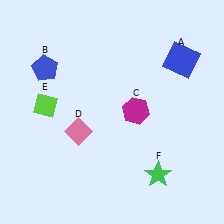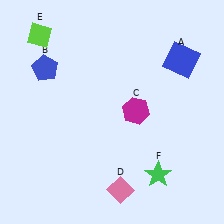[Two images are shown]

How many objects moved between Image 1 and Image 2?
2 objects moved between the two images.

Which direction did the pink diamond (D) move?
The pink diamond (D) moved down.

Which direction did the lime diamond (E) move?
The lime diamond (E) moved up.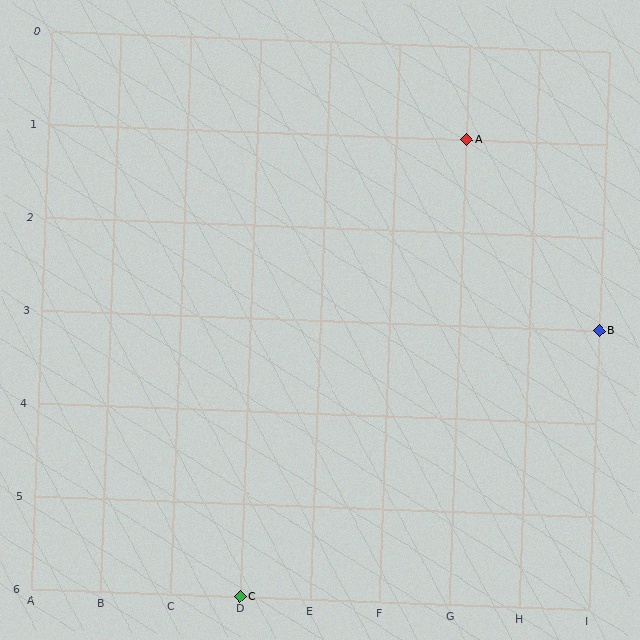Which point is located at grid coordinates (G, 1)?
Point A is at (G, 1).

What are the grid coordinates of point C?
Point C is at grid coordinates (D, 6).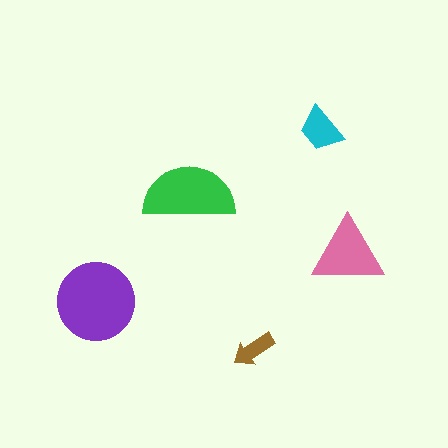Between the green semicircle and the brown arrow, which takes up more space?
The green semicircle.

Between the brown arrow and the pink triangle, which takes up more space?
The pink triangle.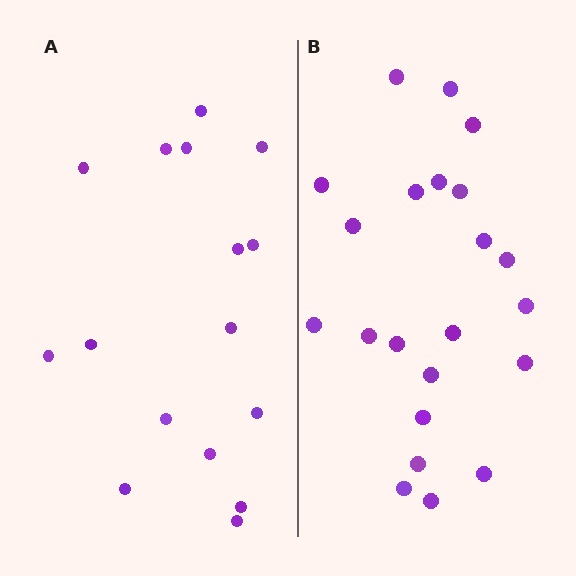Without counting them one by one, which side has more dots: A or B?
Region B (the right region) has more dots.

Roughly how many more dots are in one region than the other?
Region B has about 6 more dots than region A.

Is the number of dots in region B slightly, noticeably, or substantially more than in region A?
Region B has noticeably more, but not dramatically so. The ratio is roughly 1.4 to 1.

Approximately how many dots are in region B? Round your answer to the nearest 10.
About 20 dots. (The exact count is 22, which rounds to 20.)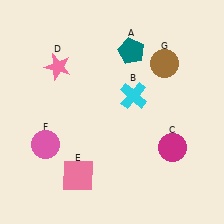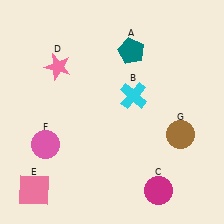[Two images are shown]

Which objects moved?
The objects that moved are: the magenta circle (C), the pink square (E), the brown circle (G).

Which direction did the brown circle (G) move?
The brown circle (G) moved down.